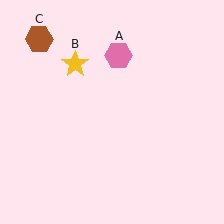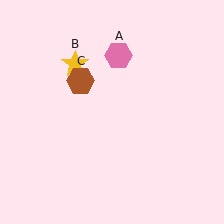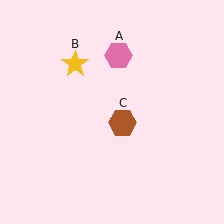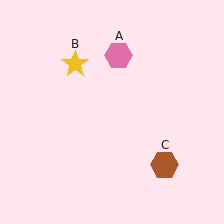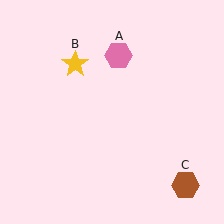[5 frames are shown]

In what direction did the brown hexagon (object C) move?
The brown hexagon (object C) moved down and to the right.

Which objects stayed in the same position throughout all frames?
Pink hexagon (object A) and yellow star (object B) remained stationary.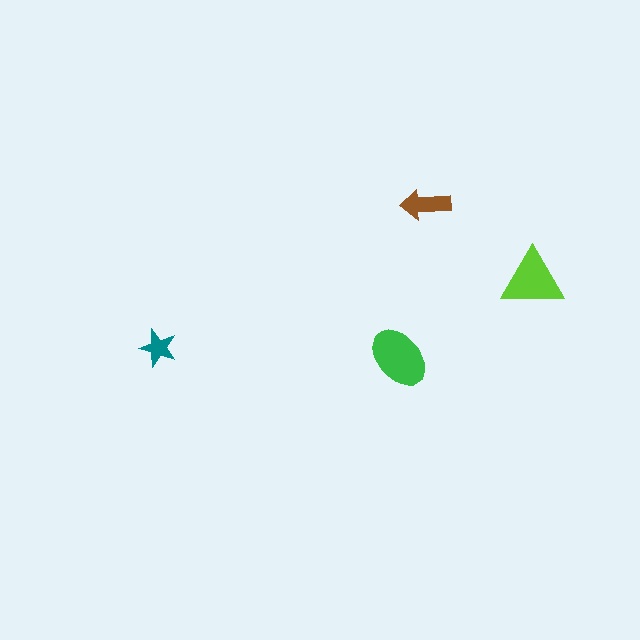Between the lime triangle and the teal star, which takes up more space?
The lime triangle.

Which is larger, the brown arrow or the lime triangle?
The lime triangle.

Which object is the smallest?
The teal star.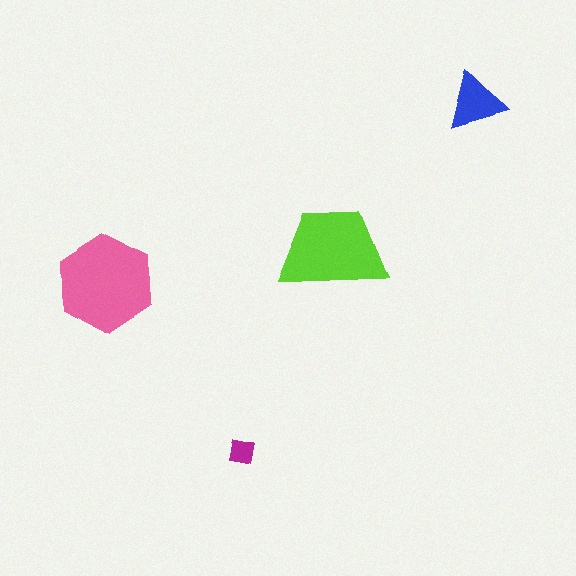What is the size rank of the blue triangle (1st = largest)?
3rd.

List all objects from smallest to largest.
The magenta square, the blue triangle, the lime trapezoid, the pink hexagon.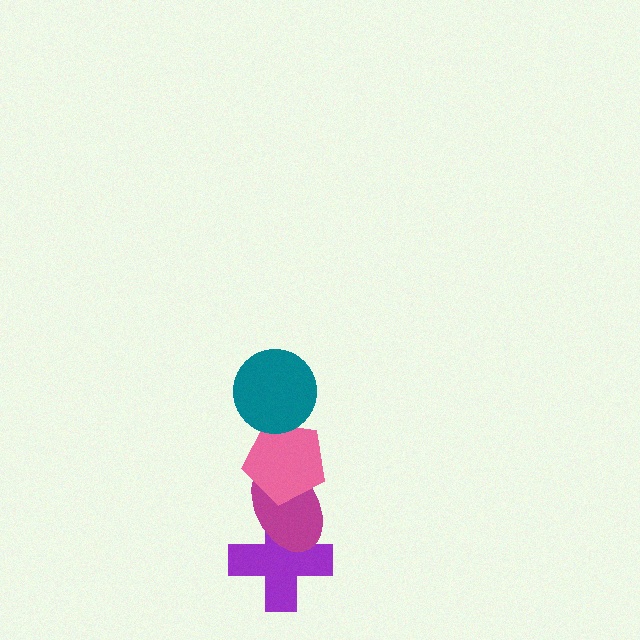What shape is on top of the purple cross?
The magenta ellipse is on top of the purple cross.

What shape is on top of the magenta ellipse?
The pink pentagon is on top of the magenta ellipse.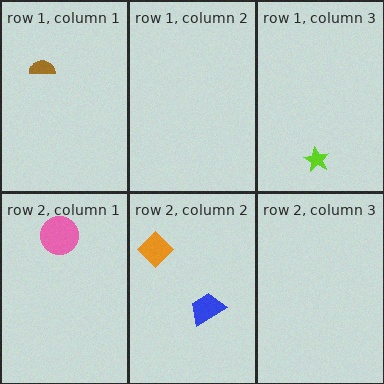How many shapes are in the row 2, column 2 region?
2.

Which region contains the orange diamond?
The row 2, column 2 region.